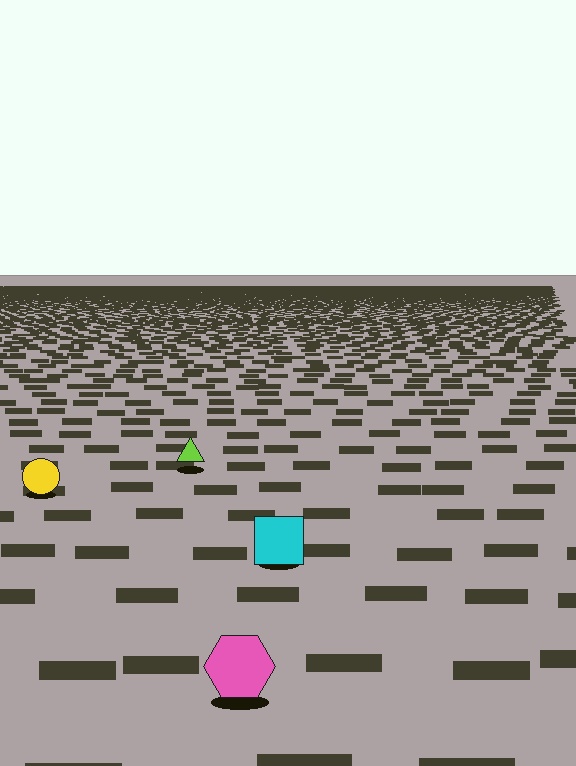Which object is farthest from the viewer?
The lime triangle is farthest from the viewer. It appears smaller and the ground texture around it is denser.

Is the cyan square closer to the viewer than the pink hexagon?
No. The pink hexagon is closer — you can tell from the texture gradient: the ground texture is coarser near it.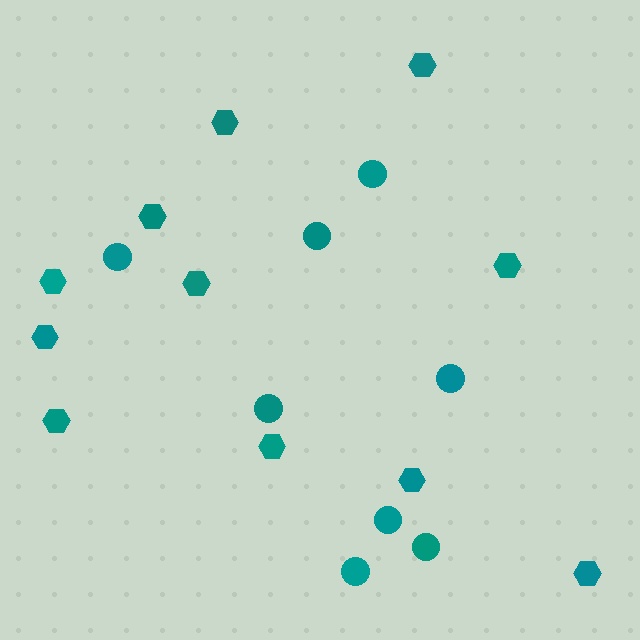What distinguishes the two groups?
There are 2 groups: one group of hexagons (11) and one group of circles (8).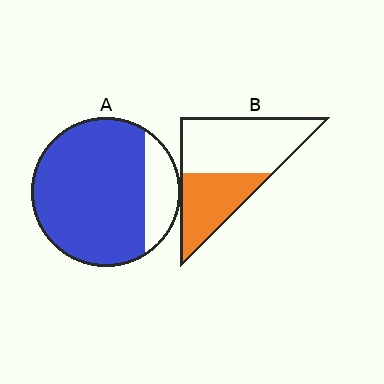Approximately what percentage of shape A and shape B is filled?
A is approximately 80% and B is approximately 40%.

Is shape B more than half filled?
No.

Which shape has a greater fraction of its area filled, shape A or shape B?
Shape A.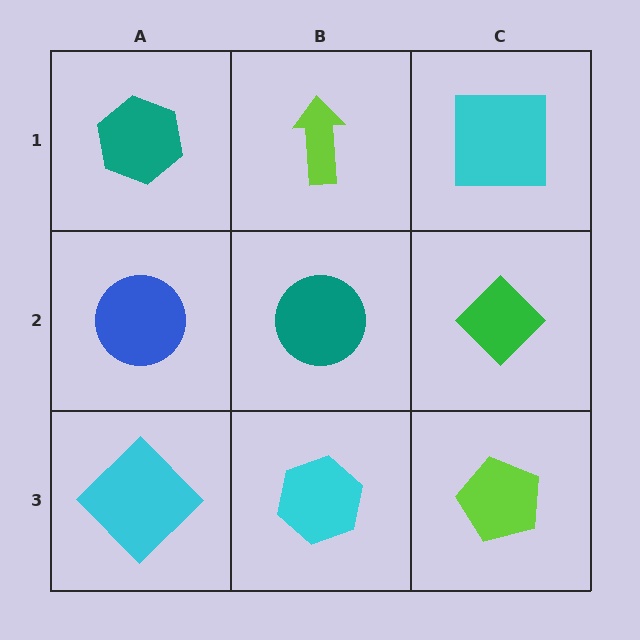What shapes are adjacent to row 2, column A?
A teal hexagon (row 1, column A), a cyan diamond (row 3, column A), a teal circle (row 2, column B).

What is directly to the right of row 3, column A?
A cyan hexagon.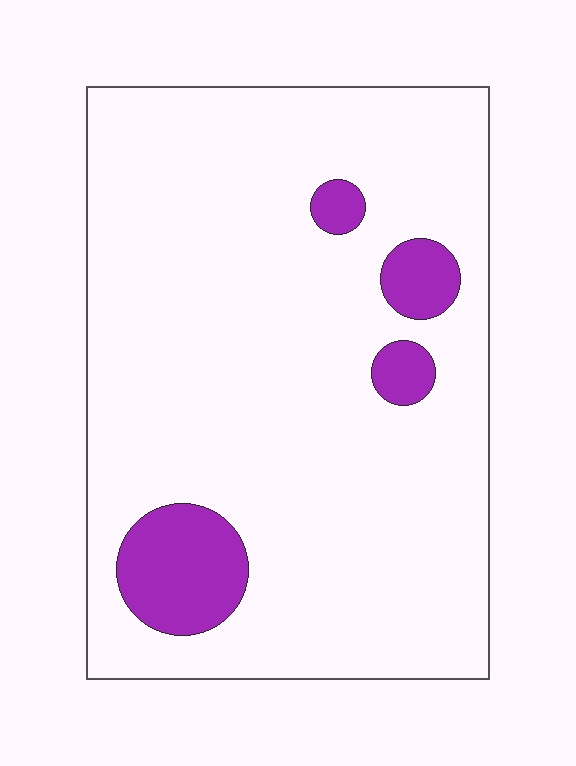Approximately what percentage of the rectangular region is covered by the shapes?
Approximately 10%.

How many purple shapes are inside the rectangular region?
4.